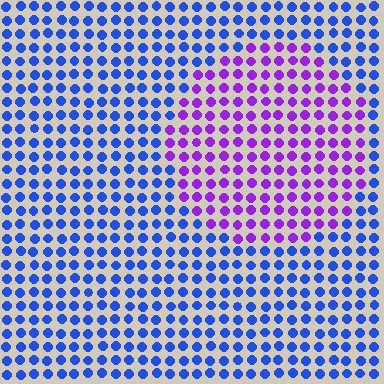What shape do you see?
I see a circle.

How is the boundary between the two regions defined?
The boundary is defined purely by a slight shift in hue (about 53 degrees). Spacing, size, and orientation are identical on both sides.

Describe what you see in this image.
The image is filled with small blue elements in a uniform arrangement. A circle-shaped region is visible where the elements are tinted to a slightly different hue, forming a subtle color boundary.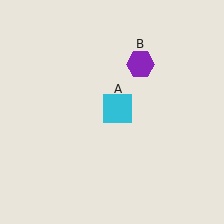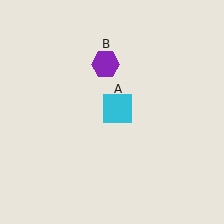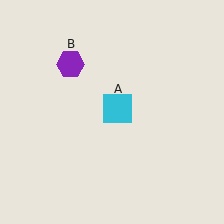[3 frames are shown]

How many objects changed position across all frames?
1 object changed position: purple hexagon (object B).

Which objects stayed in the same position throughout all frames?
Cyan square (object A) remained stationary.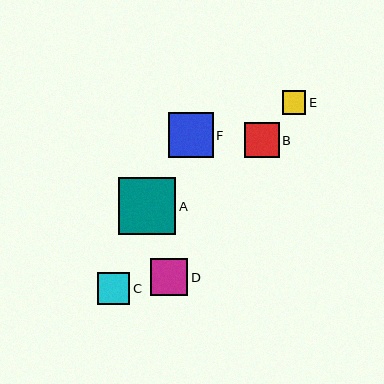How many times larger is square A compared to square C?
Square A is approximately 1.8 times the size of square C.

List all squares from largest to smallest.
From largest to smallest: A, F, D, B, C, E.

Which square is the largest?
Square A is the largest with a size of approximately 57 pixels.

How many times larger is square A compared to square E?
Square A is approximately 2.4 times the size of square E.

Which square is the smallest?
Square E is the smallest with a size of approximately 23 pixels.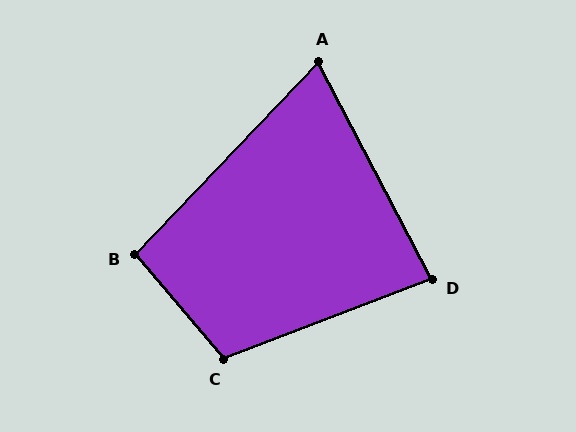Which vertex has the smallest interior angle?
A, at approximately 71 degrees.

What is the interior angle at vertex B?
Approximately 97 degrees (obtuse).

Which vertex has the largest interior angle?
C, at approximately 109 degrees.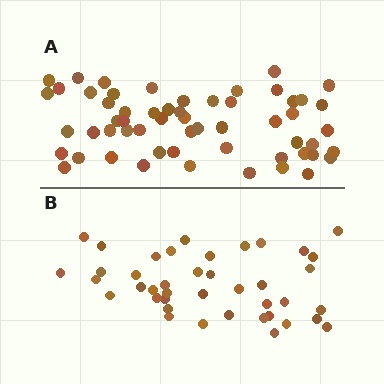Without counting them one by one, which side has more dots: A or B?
Region A (the top region) has more dots.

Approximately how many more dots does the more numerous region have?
Region A has approximately 15 more dots than region B.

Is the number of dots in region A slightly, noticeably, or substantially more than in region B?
Region A has noticeably more, but not dramatically so. The ratio is roughly 1.4 to 1.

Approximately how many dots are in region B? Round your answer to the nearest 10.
About 40 dots. (The exact count is 41, which rounds to 40.)